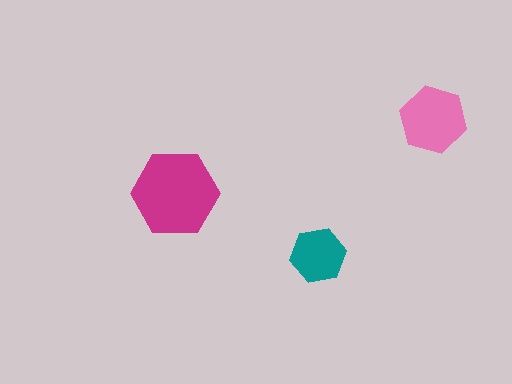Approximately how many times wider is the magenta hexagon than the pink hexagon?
About 1.5 times wider.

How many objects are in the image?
There are 3 objects in the image.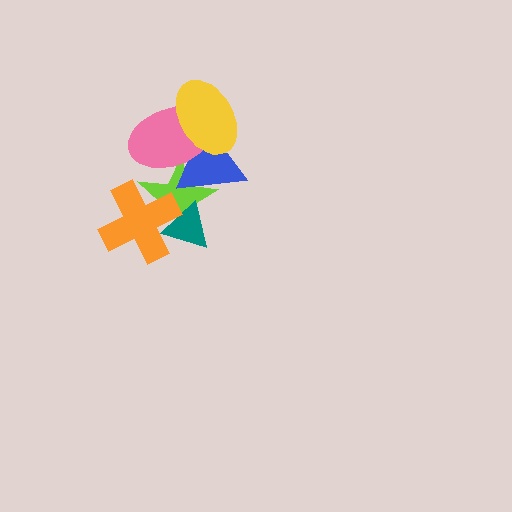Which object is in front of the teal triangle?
The orange cross is in front of the teal triangle.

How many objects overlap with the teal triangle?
2 objects overlap with the teal triangle.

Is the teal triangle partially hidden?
Yes, it is partially covered by another shape.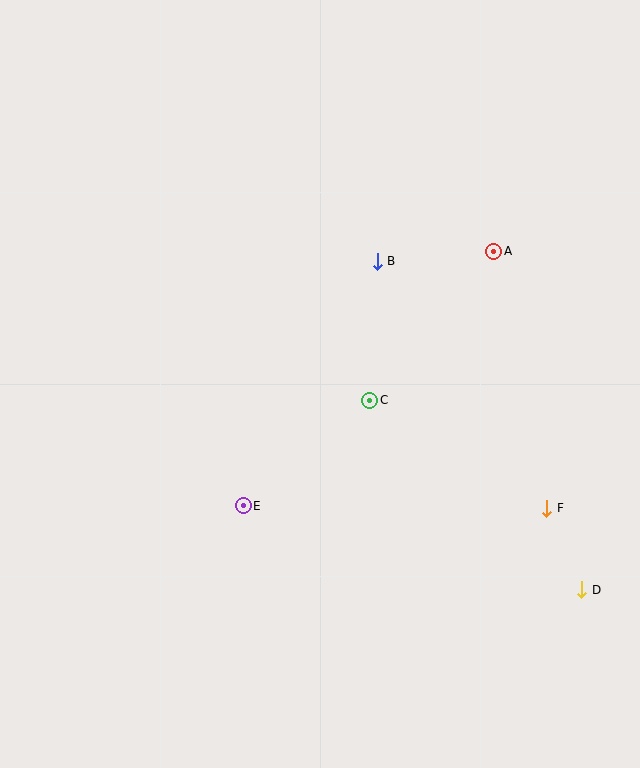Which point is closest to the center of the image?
Point C at (369, 400) is closest to the center.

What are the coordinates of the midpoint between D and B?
The midpoint between D and B is at (479, 426).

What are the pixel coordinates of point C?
Point C is at (369, 400).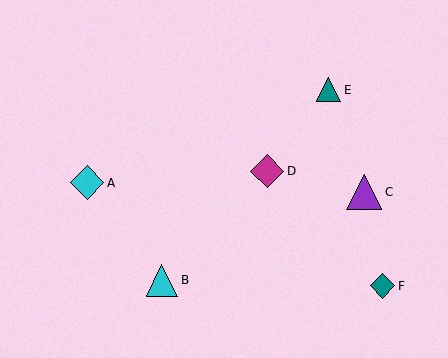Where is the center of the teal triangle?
The center of the teal triangle is at (329, 90).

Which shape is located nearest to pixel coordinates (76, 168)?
The cyan diamond (labeled A) at (87, 183) is nearest to that location.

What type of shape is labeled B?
Shape B is a cyan triangle.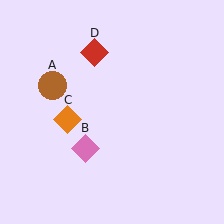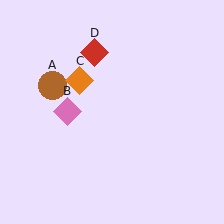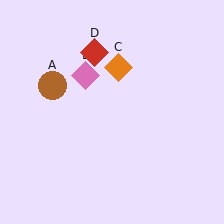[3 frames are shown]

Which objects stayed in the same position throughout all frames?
Brown circle (object A) and red diamond (object D) remained stationary.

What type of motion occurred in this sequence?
The pink diamond (object B), orange diamond (object C) rotated clockwise around the center of the scene.